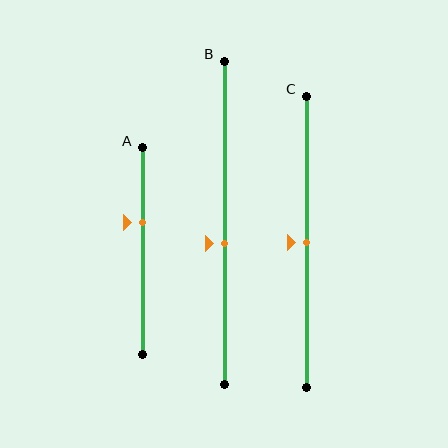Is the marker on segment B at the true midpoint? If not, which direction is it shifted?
No, the marker on segment B is shifted downward by about 6% of the segment length.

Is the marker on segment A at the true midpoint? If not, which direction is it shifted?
No, the marker on segment A is shifted upward by about 14% of the segment length.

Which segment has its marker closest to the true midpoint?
Segment C has its marker closest to the true midpoint.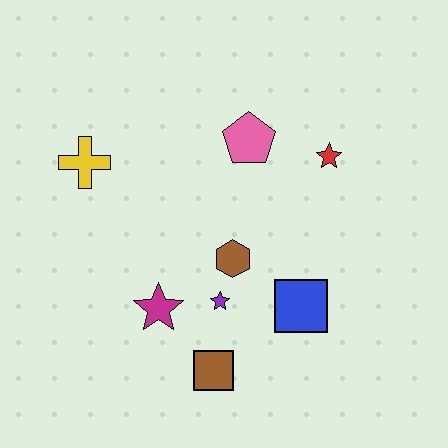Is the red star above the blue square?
Yes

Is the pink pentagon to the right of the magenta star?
Yes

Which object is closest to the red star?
The pink pentagon is closest to the red star.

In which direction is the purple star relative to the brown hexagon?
The purple star is below the brown hexagon.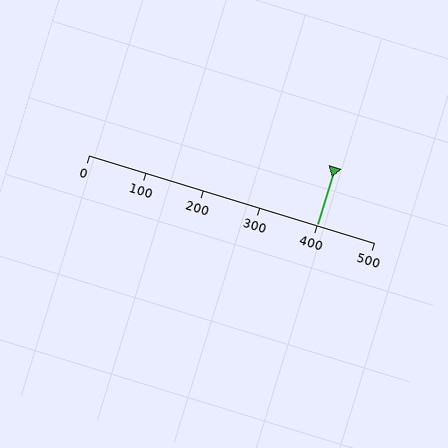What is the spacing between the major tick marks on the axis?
The major ticks are spaced 100 apart.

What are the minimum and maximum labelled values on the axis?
The axis runs from 0 to 500.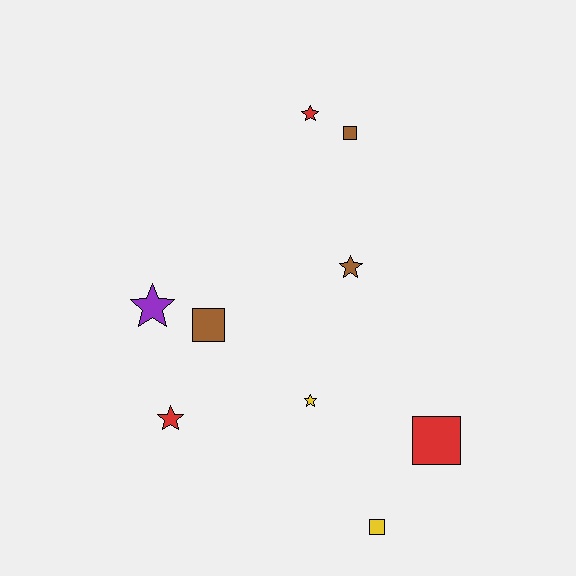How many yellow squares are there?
There is 1 yellow square.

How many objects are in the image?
There are 9 objects.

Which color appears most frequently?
Brown, with 3 objects.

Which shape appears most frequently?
Star, with 5 objects.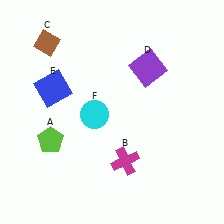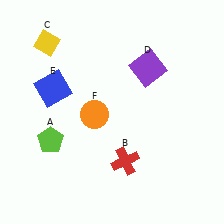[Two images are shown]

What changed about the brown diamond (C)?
In Image 1, C is brown. In Image 2, it changed to yellow.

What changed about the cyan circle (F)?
In Image 1, F is cyan. In Image 2, it changed to orange.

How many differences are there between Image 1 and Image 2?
There are 3 differences between the two images.